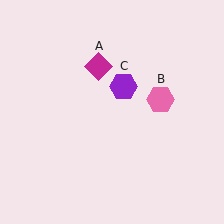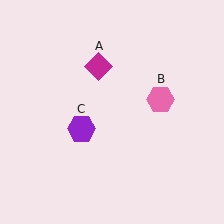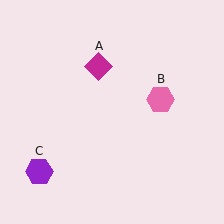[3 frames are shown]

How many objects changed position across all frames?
1 object changed position: purple hexagon (object C).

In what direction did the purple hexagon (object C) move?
The purple hexagon (object C) moved down and to the left.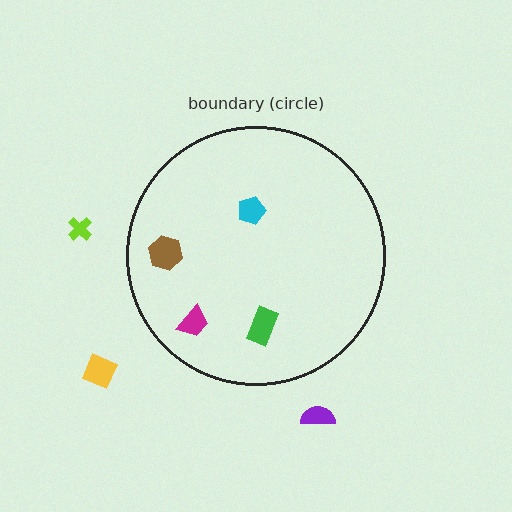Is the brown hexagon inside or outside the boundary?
Inside.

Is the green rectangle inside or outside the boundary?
Inside.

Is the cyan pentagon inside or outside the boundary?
Inside.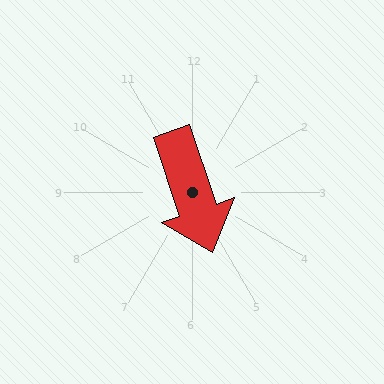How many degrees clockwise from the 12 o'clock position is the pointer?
Approximately 161 degrees.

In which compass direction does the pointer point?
South.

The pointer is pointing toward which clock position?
Roughly 5 o'clock.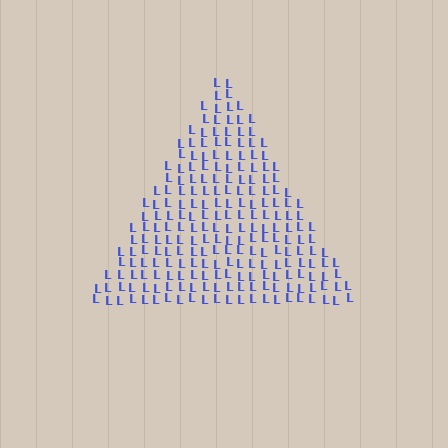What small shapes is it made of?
It is made of small letter L's.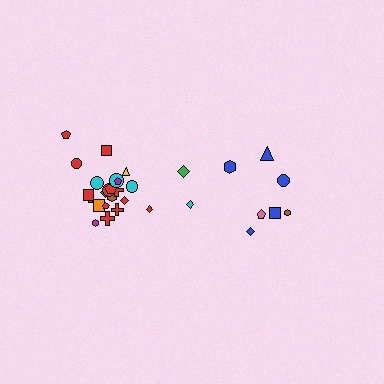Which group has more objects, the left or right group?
The left group.